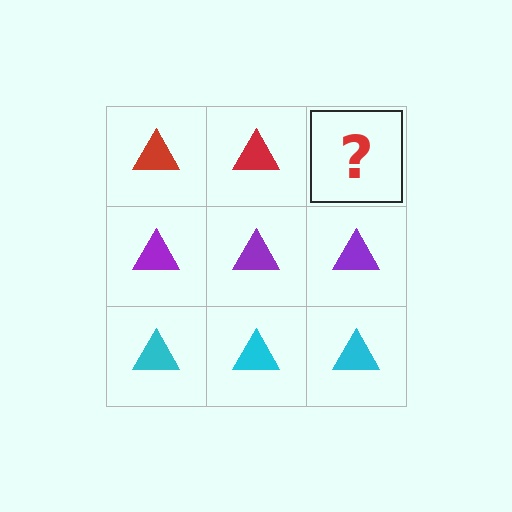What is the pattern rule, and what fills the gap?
The rule is that each row has a consistent color. The gap should be filled with a red triangle.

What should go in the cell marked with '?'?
The missing cell should contain a red triangle.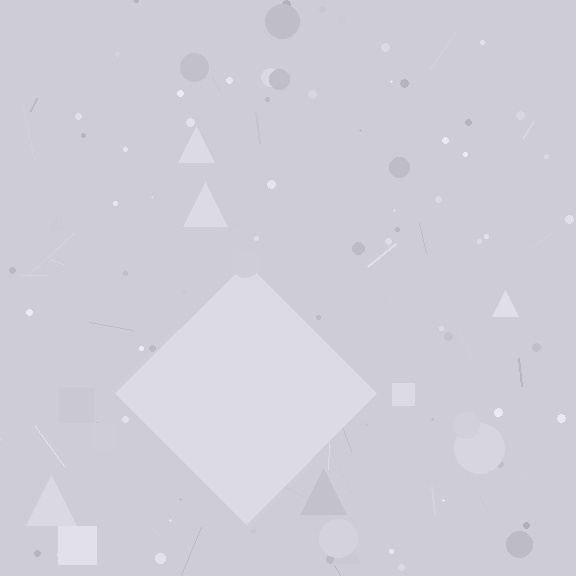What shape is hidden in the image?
A diamond is hidden in the image.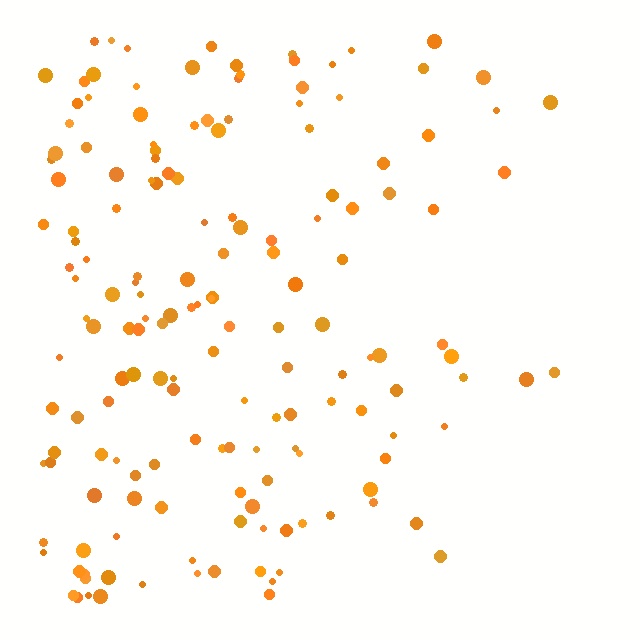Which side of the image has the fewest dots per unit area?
The right.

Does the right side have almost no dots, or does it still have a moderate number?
Still a moderate number, just noticeably fewer than the left.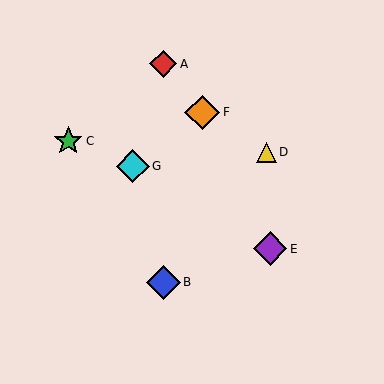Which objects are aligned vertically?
Objects A, B are aligned vertically.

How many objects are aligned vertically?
2 objects (A, B) are aligned vertically.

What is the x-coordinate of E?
Object E is at x≈270.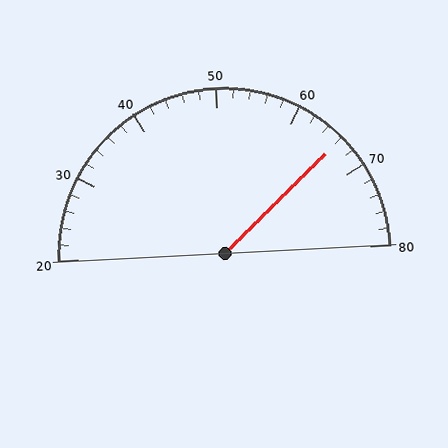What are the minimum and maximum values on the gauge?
The gauge ranges from 20 to 80.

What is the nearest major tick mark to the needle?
The nearest major tick mark is 70.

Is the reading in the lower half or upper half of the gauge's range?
The reading is in the upper half of the range (20 to 80).